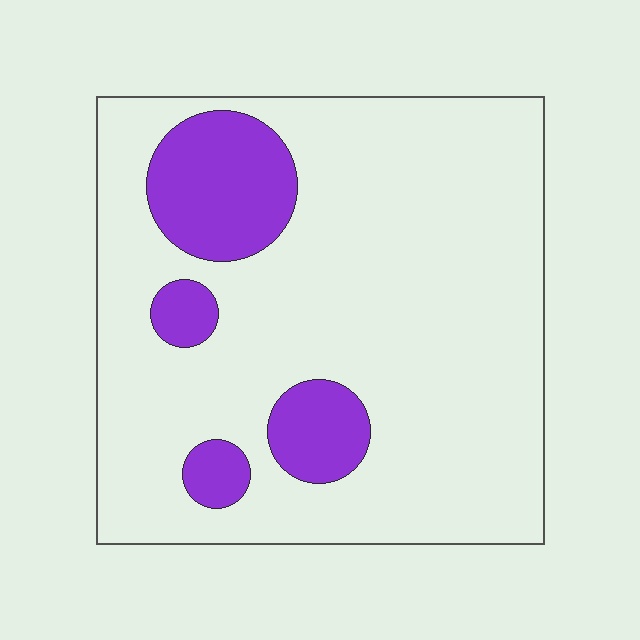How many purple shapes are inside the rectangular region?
4.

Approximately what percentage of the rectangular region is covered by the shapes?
Approximately 15%.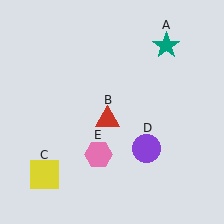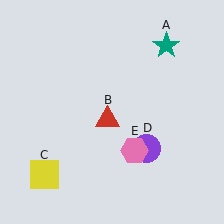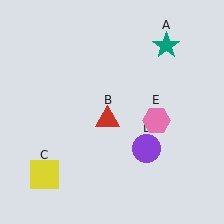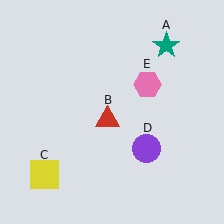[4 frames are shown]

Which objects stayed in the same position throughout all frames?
Teal star (object A) and red triangle (object B) and yellow square (object C) and purple circle (object D) remained stationary.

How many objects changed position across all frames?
1 object changed position: pink hexagon (object E).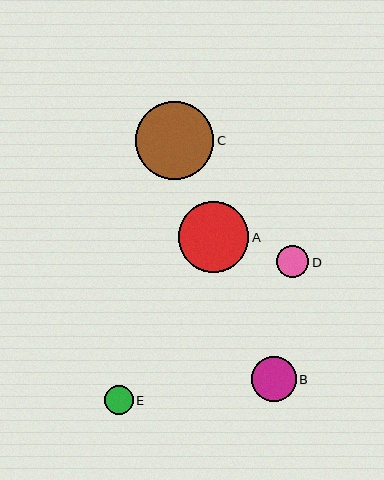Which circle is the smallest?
Circle E is the smallest with a size of approximately 29 pixels.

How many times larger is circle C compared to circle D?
Circle C is approximately 2.4 times the size of circle D.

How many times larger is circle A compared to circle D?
Circle A is approximately 2.2 times the size of circle D.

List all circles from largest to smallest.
From largest to smallest: C, A, B, D, E.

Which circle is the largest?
Circle C is the largest with a size of approximately 78 pixels.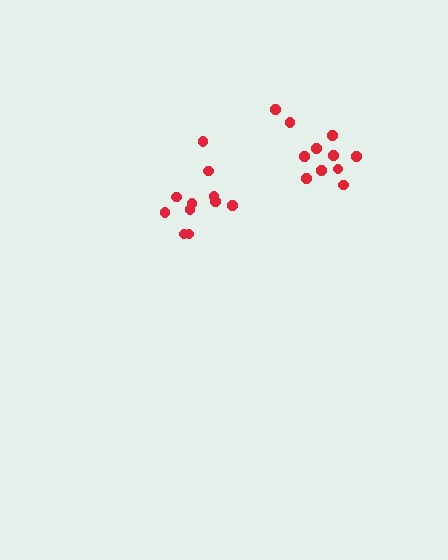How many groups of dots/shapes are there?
There are 2 groups.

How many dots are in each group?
Group 1: 11 dots, Group 2: 11 dots (22 total).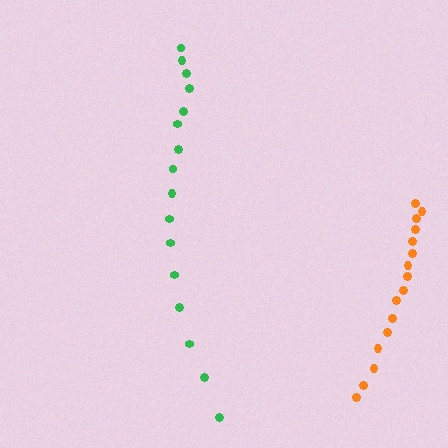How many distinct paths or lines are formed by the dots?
There are 2 distinct paths.